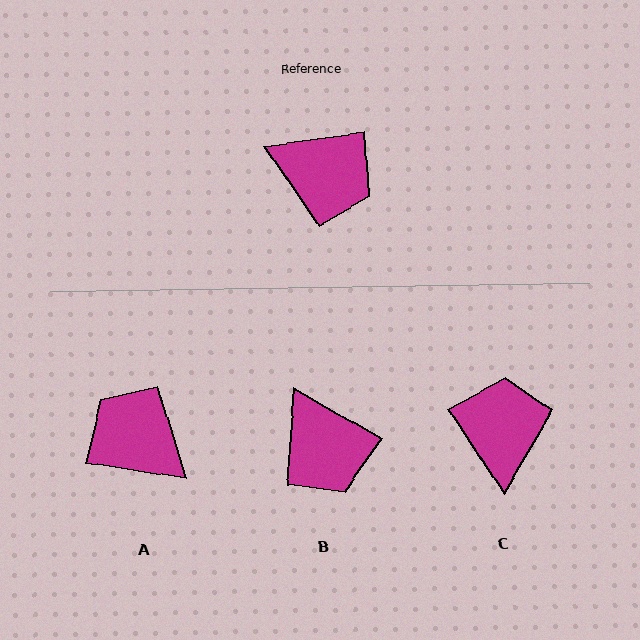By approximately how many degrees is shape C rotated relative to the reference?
Approximately 115 degrees counter-clockwise.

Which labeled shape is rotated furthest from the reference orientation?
A, about 163 degrees away.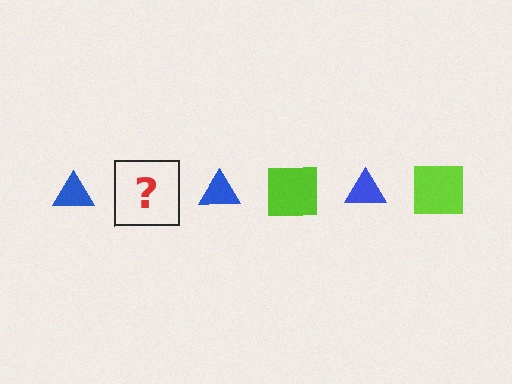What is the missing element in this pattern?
The missing element is a lime square.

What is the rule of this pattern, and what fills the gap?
The rule is that the pattern alternates between blue triangle and lime square. The gap should be filled with a lime square.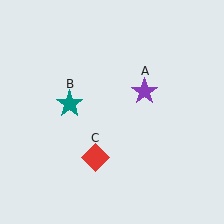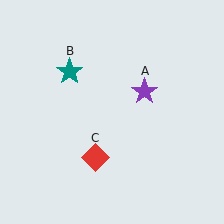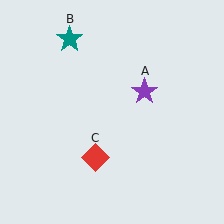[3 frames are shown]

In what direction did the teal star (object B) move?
The teal star (object B) moved up.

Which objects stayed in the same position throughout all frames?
Purple star (object A) and red diamond (object C) remained stationary.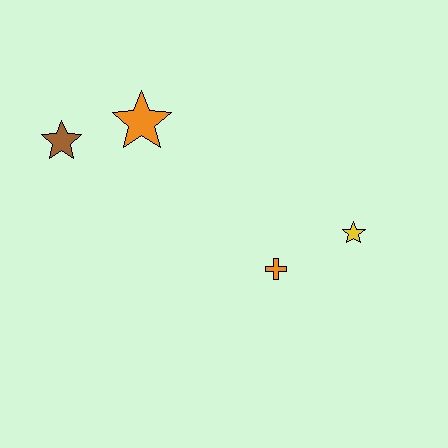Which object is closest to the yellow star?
The orange cross is closest to the yellow star.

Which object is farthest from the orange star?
The yellow star is farthest from the orange star.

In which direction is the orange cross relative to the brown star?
The orange cross is to the right of the brown star.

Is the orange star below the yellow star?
No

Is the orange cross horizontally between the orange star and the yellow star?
Yes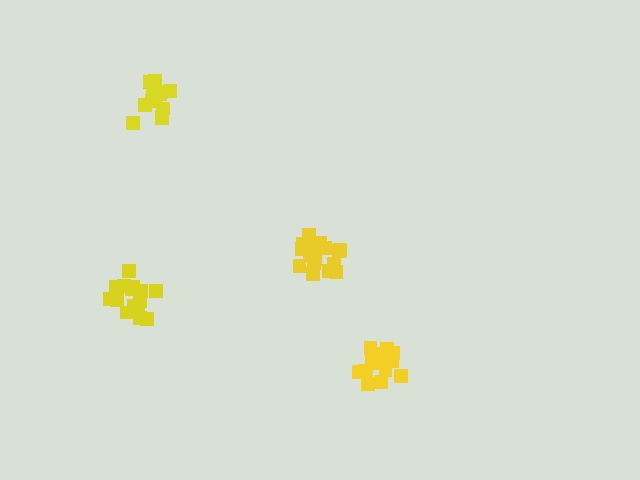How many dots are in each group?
Group 1: 12 dots, Group 2: 15 dots, Group 3: 17 dots, Group 4: 15 dots (59 total).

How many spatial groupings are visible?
There are 4 spatial groupings.